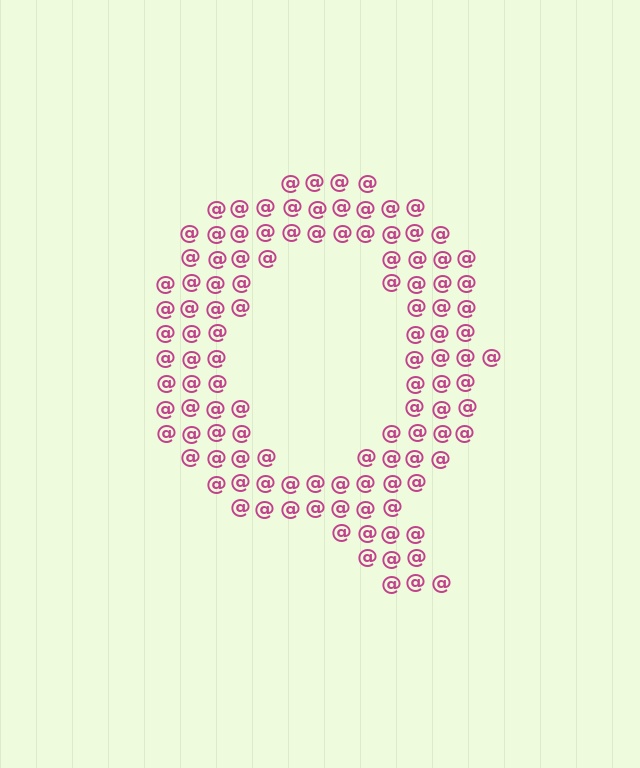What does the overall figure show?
The overall figure shows the letter Q.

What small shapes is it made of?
It is made of small at signs.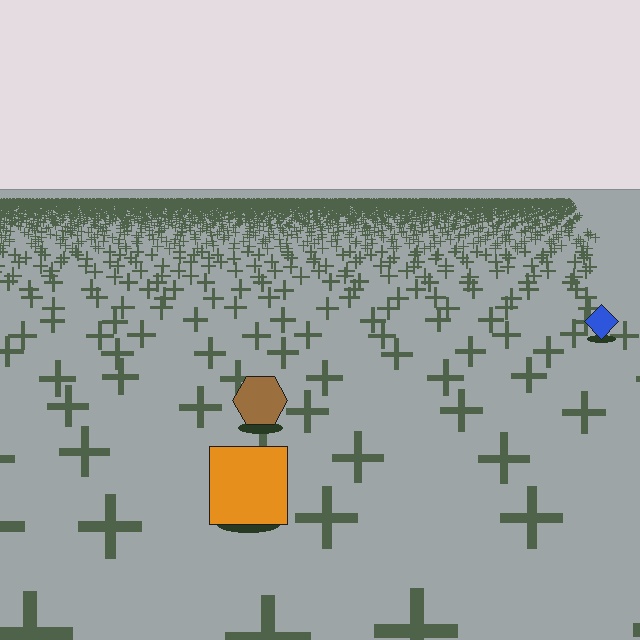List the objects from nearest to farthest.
From nearest to farthest: the orange square, the brown hexagon, the blue diamond.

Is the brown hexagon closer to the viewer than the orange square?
No. The orange square is closer — you can tell from the texture gradient: the ground texture is coarser near it.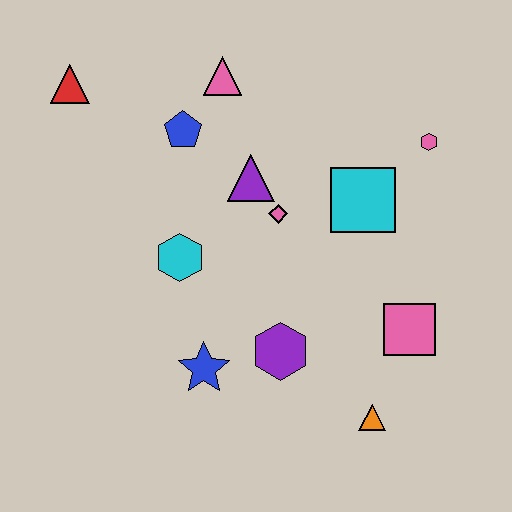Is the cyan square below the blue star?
No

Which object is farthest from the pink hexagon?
The red triangle is farthest from the pink hexagon.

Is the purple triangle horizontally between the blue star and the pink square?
Yes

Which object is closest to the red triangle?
The blue pentagon is closest to the red triangle.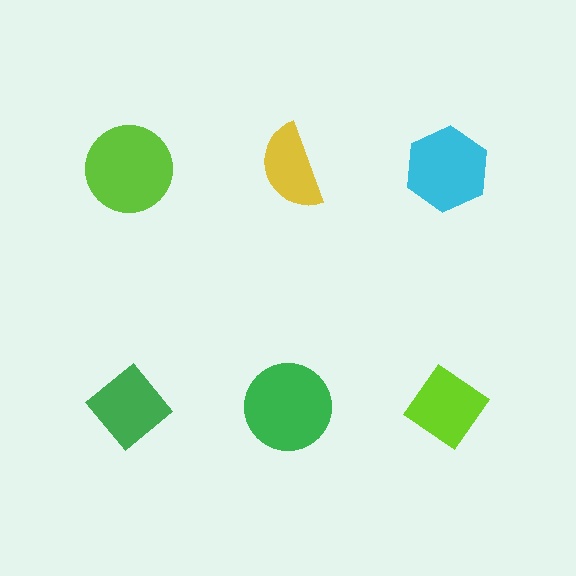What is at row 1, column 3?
A cyan hexagon.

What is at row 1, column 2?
A yellow semicircle.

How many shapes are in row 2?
3 shapes.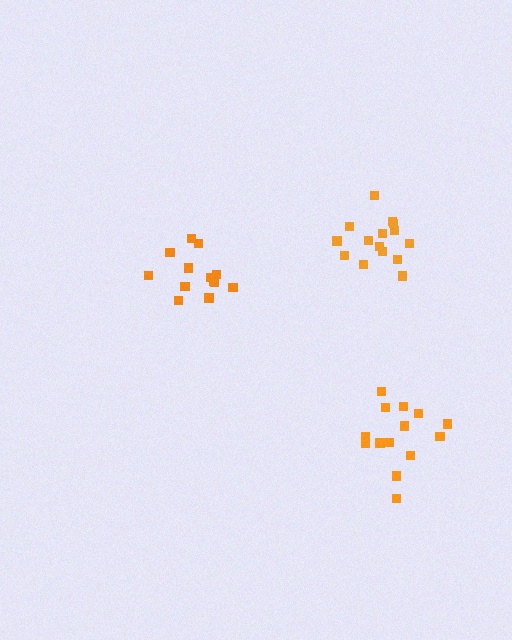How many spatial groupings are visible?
There are 3 spatial groupings.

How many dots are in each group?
Group 1: 15 dots, Group 2: 14 dots, Group 3: 13 dots (42 total).